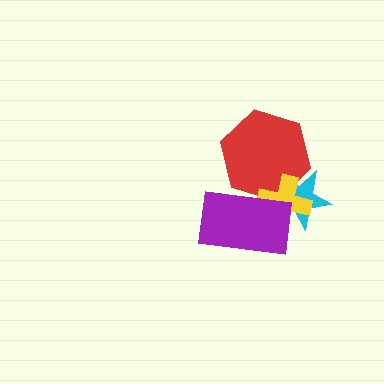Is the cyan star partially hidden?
Yes, it is partially covered by another shape.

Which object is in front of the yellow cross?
The purple rectangle is in front of the yellow cross.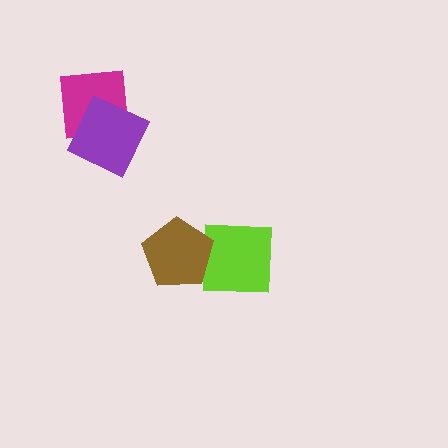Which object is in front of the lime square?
The brown pentagon is in front of the lime square.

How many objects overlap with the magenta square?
1 object overlaps with the magenta square.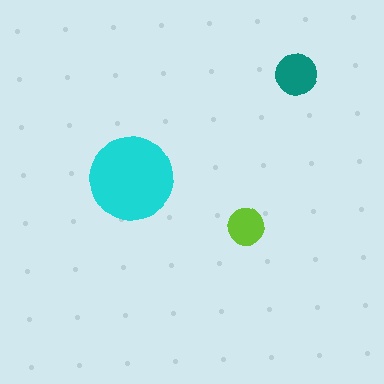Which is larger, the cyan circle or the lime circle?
The cyan one.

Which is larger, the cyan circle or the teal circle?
The cyan one.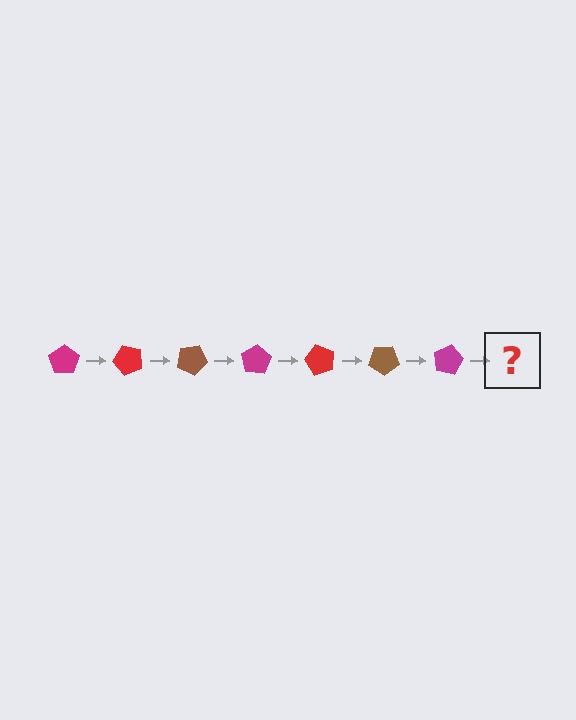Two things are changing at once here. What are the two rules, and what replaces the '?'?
The two rules are that it rotates 50 degrees each step and the color cycles through magenta, red, and brown. The '?' should be a red pentagon, rotated 350 degrees from the start.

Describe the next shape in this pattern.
It should be a red pentagon, rotated 350 degrees from the start.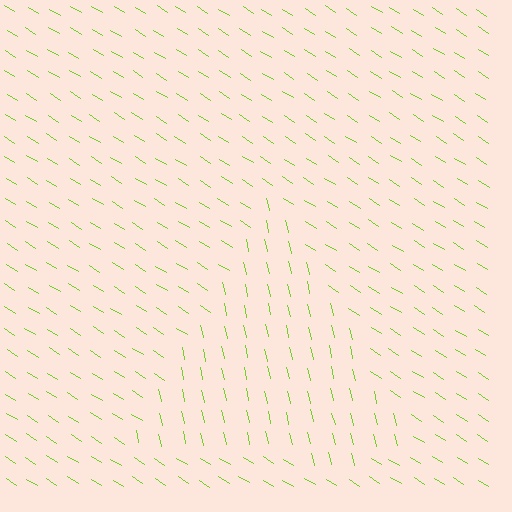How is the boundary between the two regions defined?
The boundary is defined purely by a change in line orientation (approximately 45 degrees difference). All lines are the same color and thickness.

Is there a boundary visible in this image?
Yes, there is a texture boundary formed by a change in line orientation.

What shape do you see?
I see a triangle.